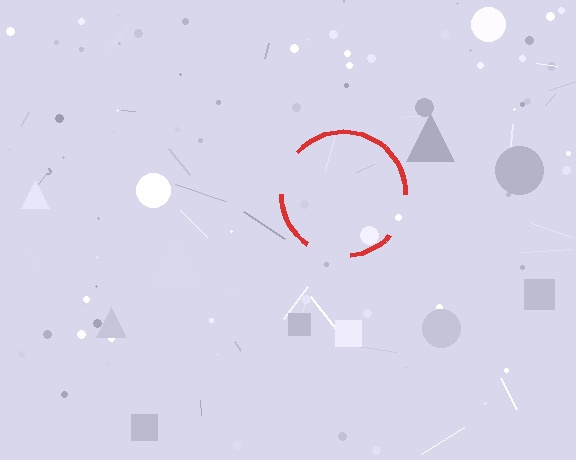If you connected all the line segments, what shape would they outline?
They would outline a circle.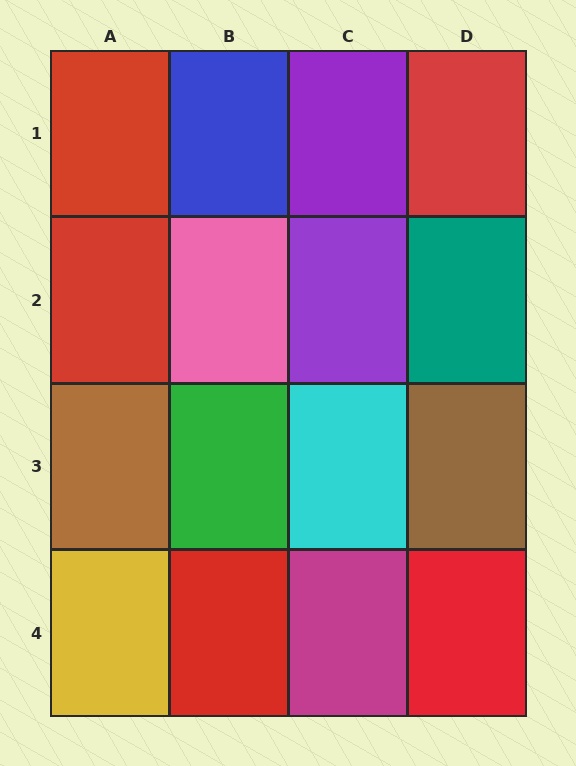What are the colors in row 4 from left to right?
Yellow, red, magenta, red.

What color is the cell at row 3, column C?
Cyan.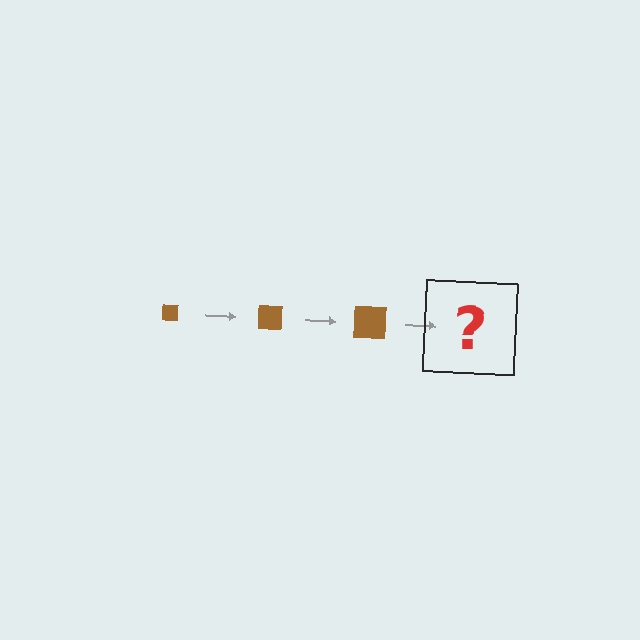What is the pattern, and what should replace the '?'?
The pattern is that the square gets progressively larger each step. The '?' should be a brown square, larger than the previous one.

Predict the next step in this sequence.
The next step is a brown square, larger than the previous one.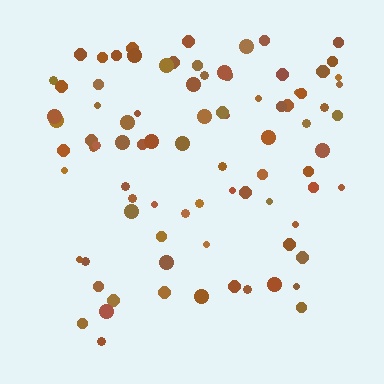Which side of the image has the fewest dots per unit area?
The bottom.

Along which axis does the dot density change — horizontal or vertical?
Vertical.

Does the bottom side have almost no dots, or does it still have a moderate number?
Still a moderate number, just noticeably fewer than the top.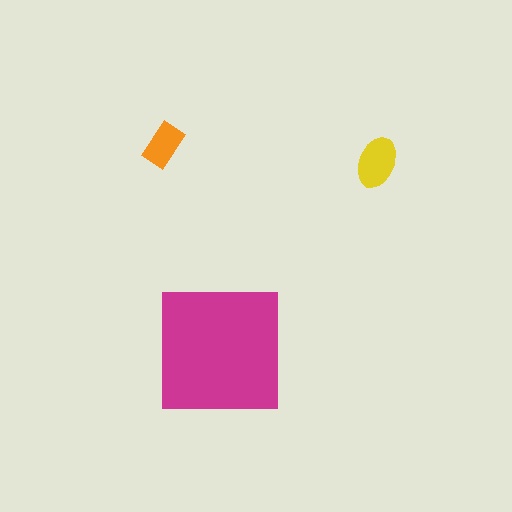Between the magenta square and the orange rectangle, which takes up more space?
The magenta square.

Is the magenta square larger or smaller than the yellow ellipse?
Larger.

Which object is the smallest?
The orange rectangle.